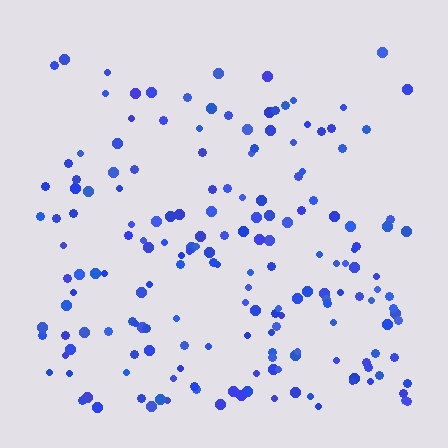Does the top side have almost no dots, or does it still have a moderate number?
Still a moderate number, just noticeably fewer than the bottom.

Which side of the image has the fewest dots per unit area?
The top.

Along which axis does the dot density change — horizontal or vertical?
Vertical.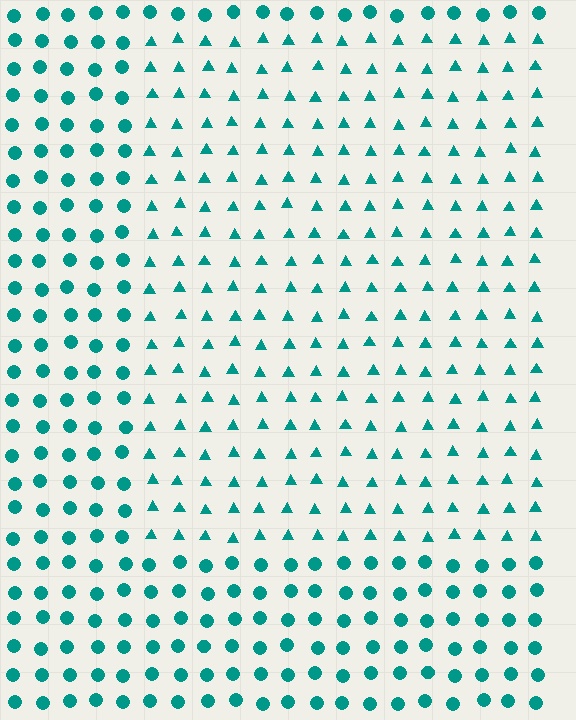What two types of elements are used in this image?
The image uses triangles inside the rectangle region and circles outside it.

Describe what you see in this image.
The image is filled with small teal elements arranged in a uniform grid. A rectangle-shaped region contains triangles, while the surrounding area contains circles. The boundary is defined purely by the change in element shape.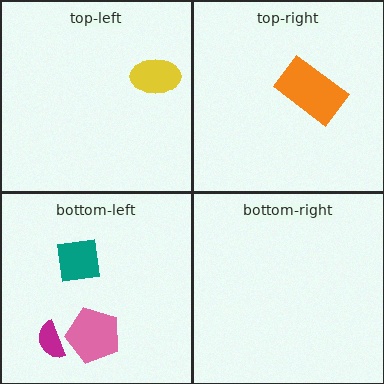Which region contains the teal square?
The bottom-left region.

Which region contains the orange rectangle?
The top-right region.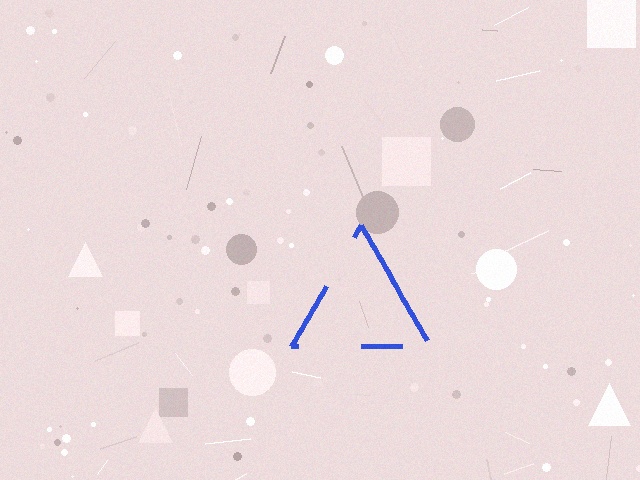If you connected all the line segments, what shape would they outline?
They would outline a triangle.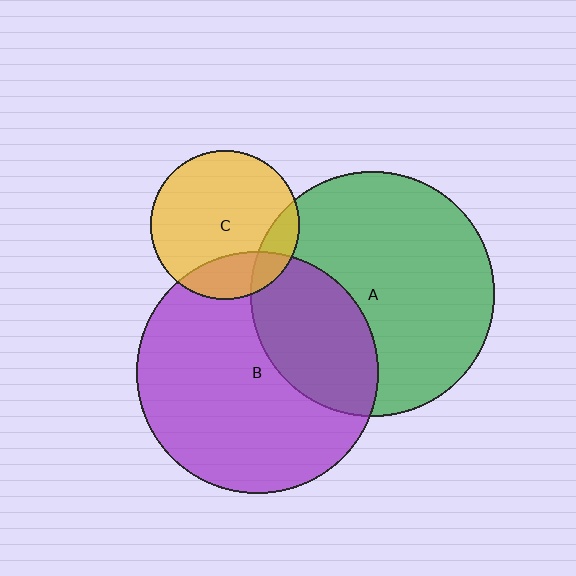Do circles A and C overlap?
Yes.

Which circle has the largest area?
Circle A (green).